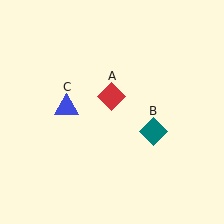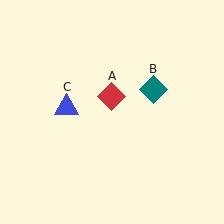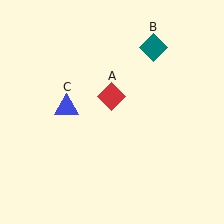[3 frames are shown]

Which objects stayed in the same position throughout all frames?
Red diamond (object A) and blue triangle (object C) remained stationary.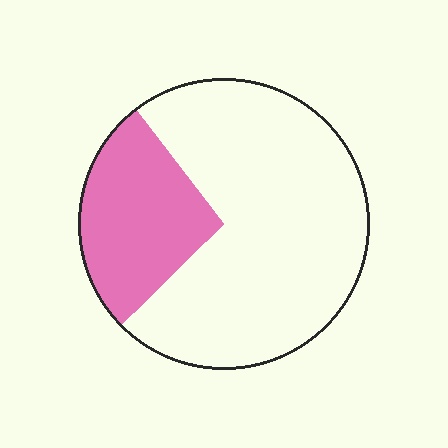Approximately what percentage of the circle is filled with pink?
Approximately 25%.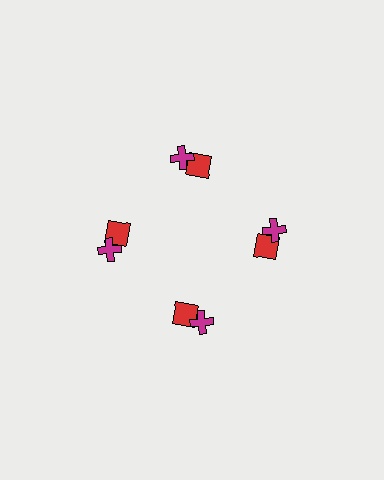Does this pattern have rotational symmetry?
Yes, this pattern has 4-fold rotational symmetry. It looks the same after rotating 90 degrees around the center.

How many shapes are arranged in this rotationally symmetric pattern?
There are 8 shapes, arranged in 4 groups of 2.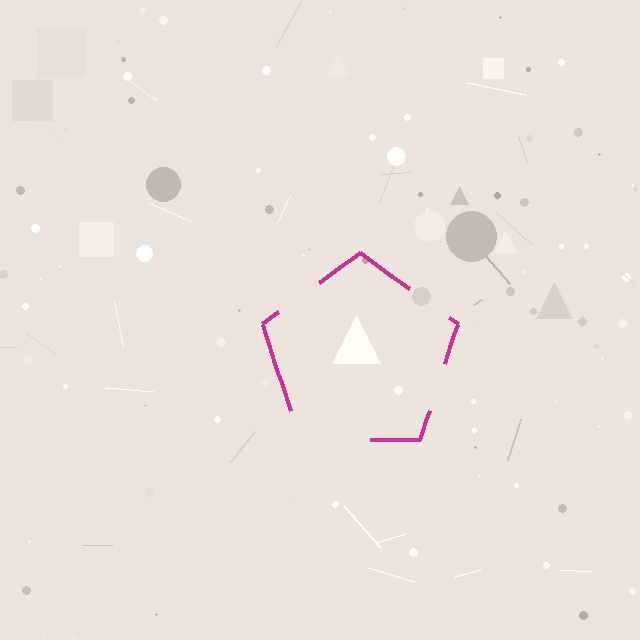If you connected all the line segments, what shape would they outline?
They would outline a pentagon.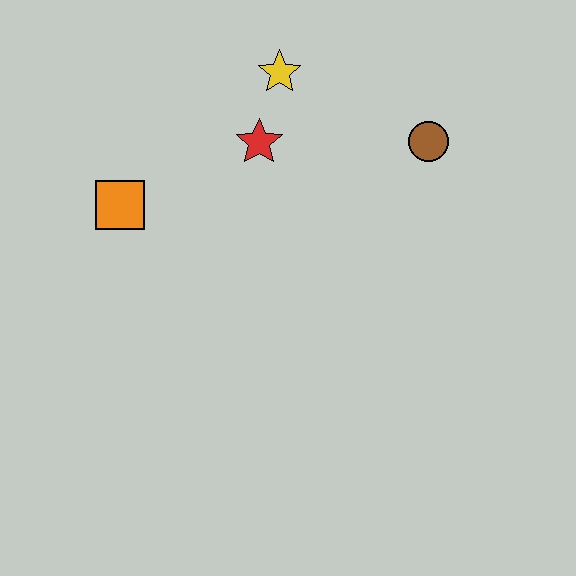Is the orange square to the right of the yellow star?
No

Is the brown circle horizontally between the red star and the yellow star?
No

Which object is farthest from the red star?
The brown circle is farthest from the red star.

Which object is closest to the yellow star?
The red star is closest to the yellow star.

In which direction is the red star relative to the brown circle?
The red star is to the left of the brown circle.